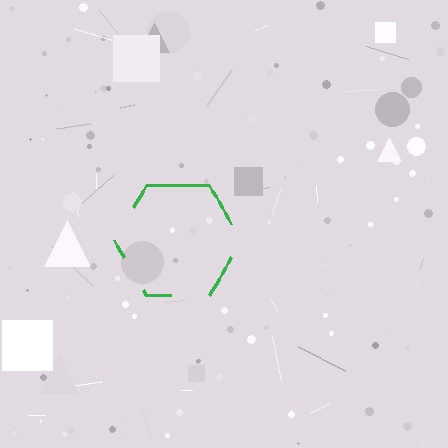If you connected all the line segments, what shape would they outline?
They would outline a hexagon.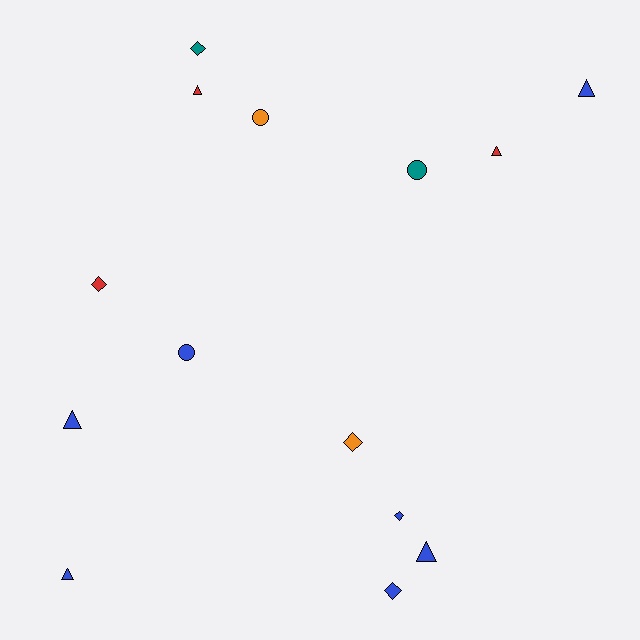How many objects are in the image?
There are 14 objects.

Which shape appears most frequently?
Triangle, with 6 objects.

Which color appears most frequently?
Blue, with 7 objects.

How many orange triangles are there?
There are no orange triangles.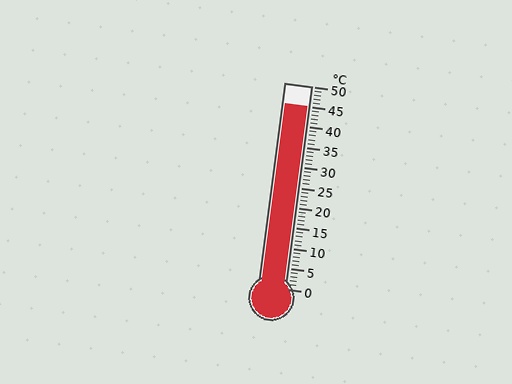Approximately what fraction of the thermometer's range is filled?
The thermometer is filled to approximately 90% of its range.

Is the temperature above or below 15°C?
The temperature is above 15°C.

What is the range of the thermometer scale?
The thermometer scale ranges from 0°C to 50°C.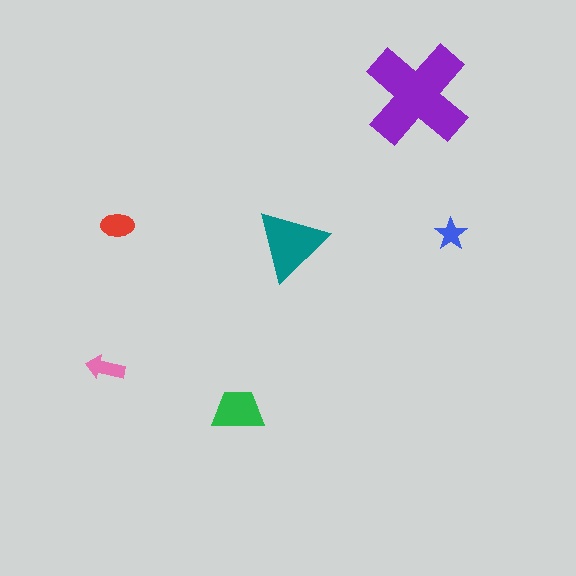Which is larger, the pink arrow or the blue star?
The pink arrow.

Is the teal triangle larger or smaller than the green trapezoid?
Larger.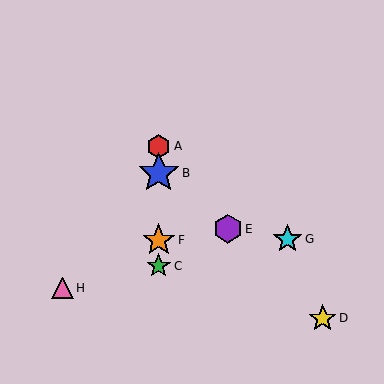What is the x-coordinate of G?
Object G is at x≈287.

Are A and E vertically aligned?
No, A is at x≈159 and E is at x≈228.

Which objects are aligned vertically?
Objects A, B, C, F are aligned vertically.